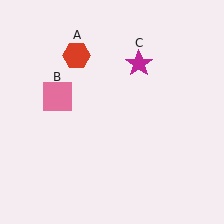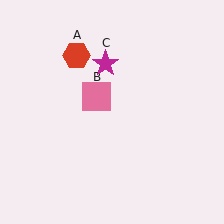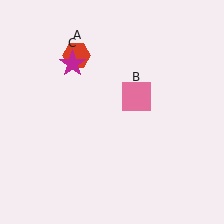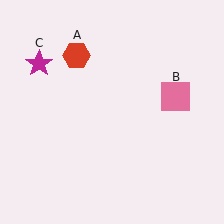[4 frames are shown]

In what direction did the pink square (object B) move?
The pink square (object B) moved right.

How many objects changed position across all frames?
2 objects changed position: pink square (object B), magenta star (object C).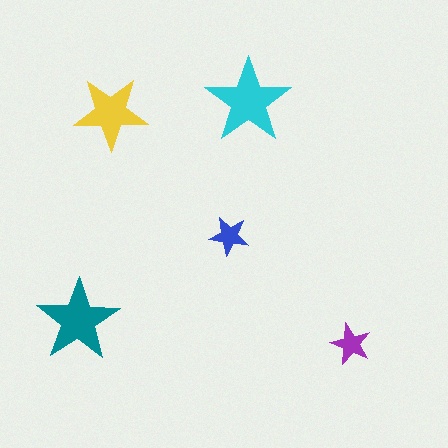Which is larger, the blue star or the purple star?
The purple one.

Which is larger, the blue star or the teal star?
The teal one.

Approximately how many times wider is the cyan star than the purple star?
About 2 times wider.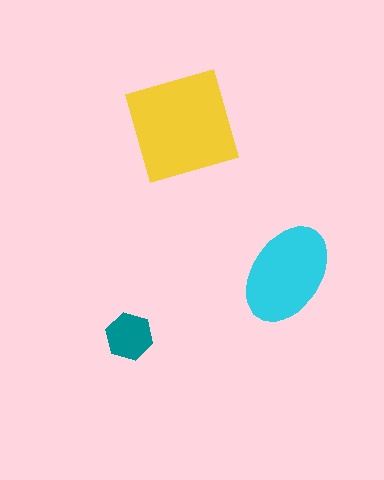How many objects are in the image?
There are 3 objects in the image.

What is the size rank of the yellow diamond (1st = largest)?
1st.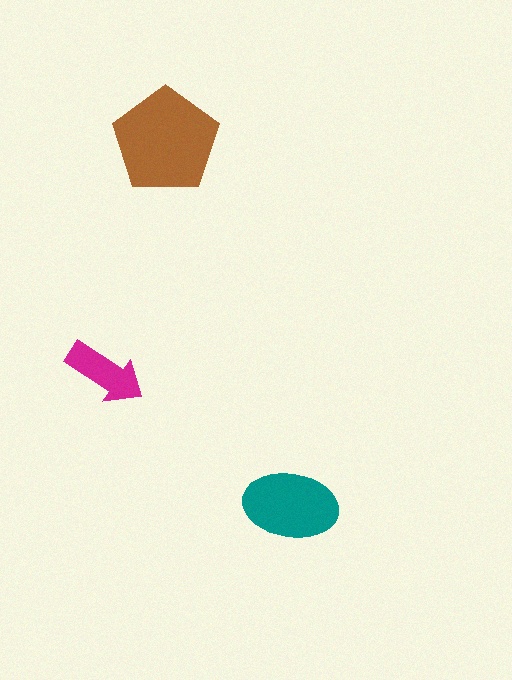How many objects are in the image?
There are 3 objects in the image.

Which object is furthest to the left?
The magenta arrow is leftmost.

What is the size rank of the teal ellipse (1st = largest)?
2nd.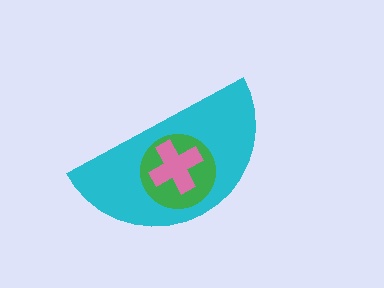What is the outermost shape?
The cyan semicircle.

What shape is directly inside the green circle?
The pink cross.